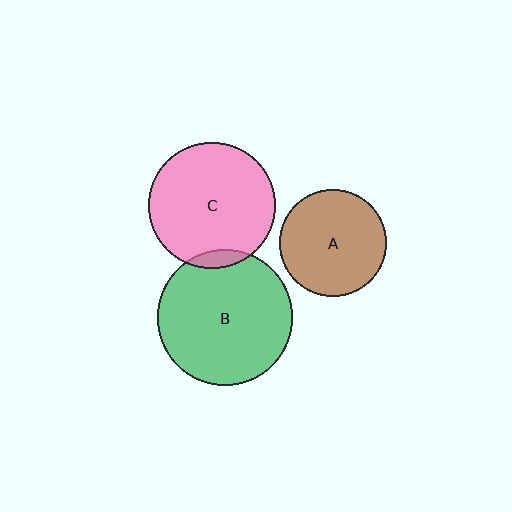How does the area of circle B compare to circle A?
Approximately 1.6 times.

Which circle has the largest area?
Circle B (green).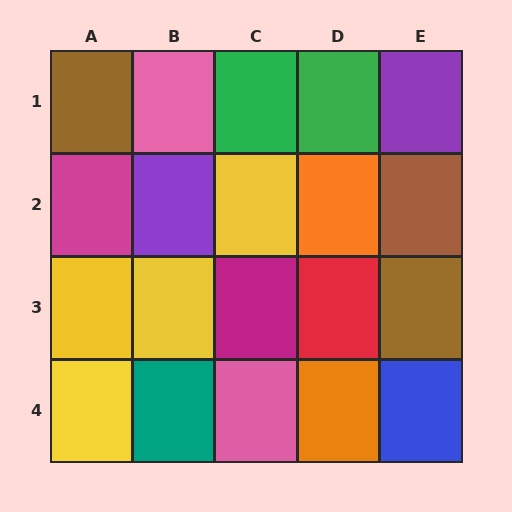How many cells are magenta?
2 cells are magenta.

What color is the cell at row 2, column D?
Orange.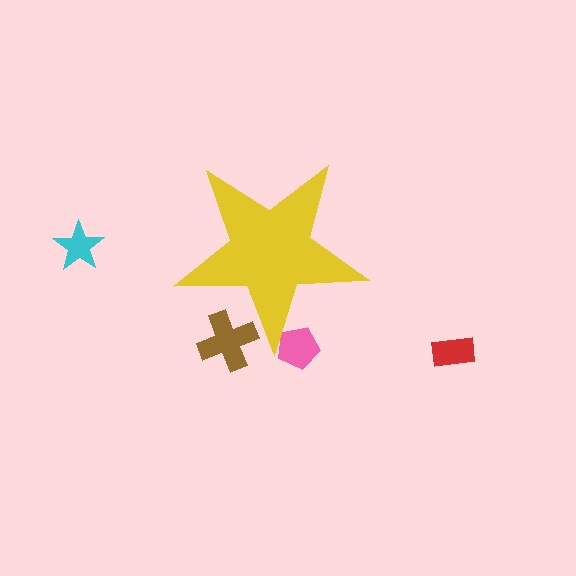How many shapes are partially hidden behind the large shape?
2 shapes are partially hidden.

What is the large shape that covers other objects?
A yellow star.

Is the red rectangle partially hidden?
No, the red rectangle is fully visible.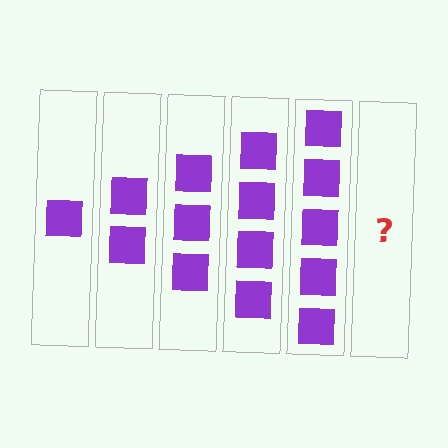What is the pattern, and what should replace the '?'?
The pattern is that each step adds one more square. The '?' should be 6 squares.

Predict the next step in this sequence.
The next step is 6 squares.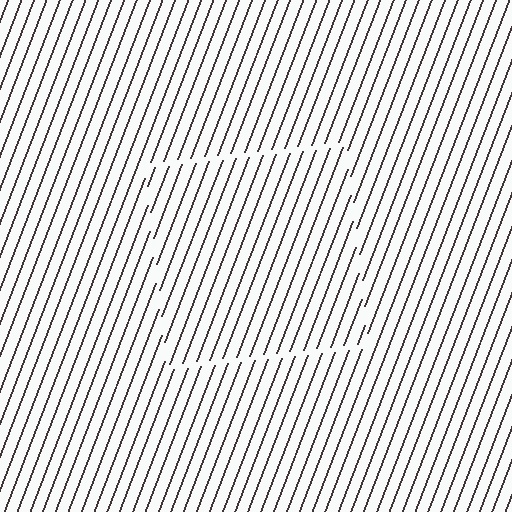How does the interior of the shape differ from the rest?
The interior of the shape contains the same grating, shifted by half a period — the contour is defined by the phase discontinuity where line-ends from the inner and outer gratings abut.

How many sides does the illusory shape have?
4 sides — the line-ends trace a square.